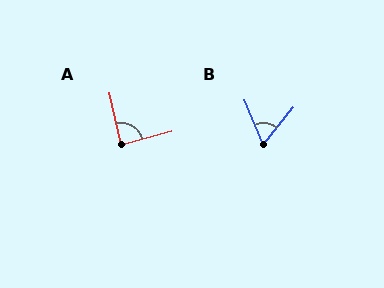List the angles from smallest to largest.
B (62°), A (87°).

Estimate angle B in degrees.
Approximately 62 degrees.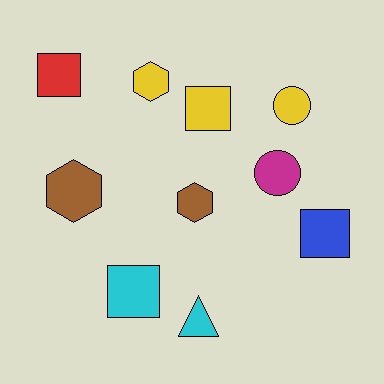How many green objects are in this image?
There are no green objects.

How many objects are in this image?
There are 10 objects.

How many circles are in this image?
There are 2 circles.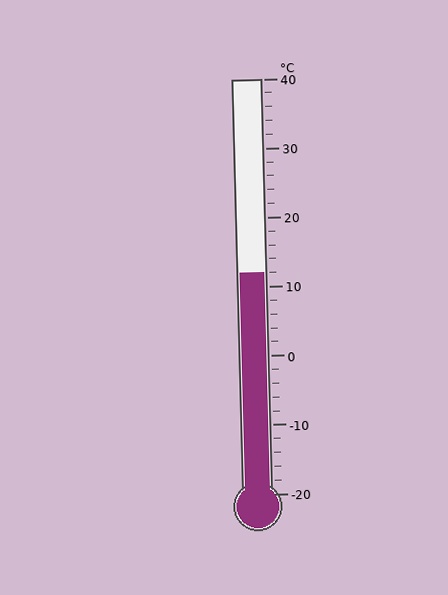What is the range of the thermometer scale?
The thermometer scale ranges from -20°C to 40°C.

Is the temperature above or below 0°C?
The temperature is above 0°C.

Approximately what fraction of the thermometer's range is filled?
The thermometer is filled to approximately 55% of its range.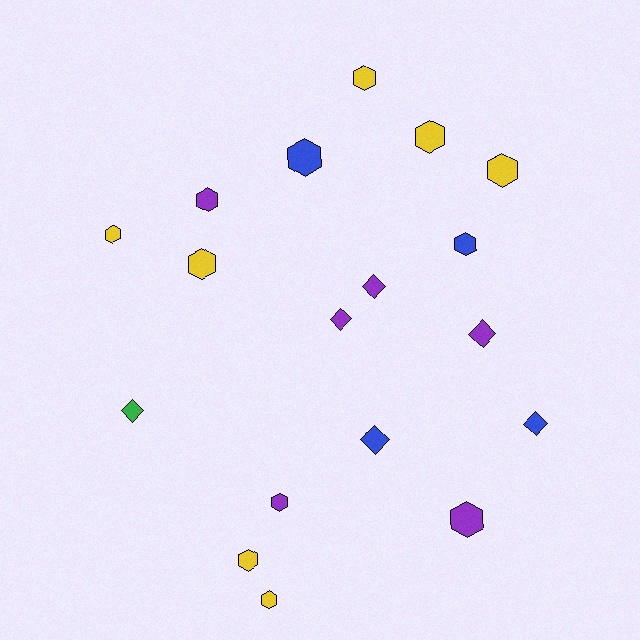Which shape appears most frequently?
Hexagon, with 12 objects.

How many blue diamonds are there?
There are 2 blue diamonds.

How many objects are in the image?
There are 18 objects.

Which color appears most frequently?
Yellow, with 7 objects.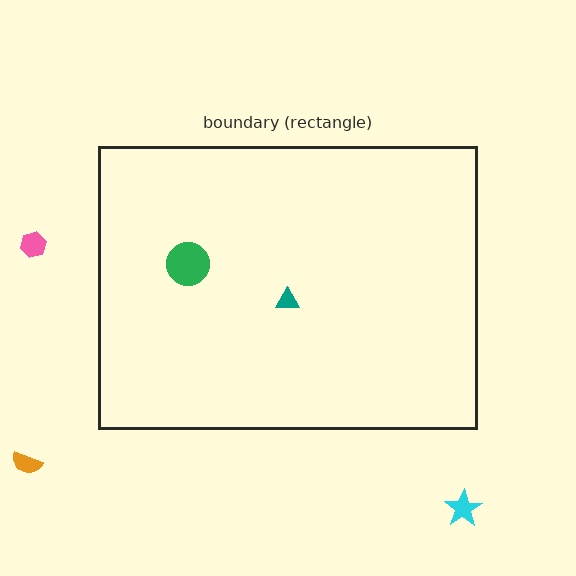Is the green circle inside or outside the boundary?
Inside.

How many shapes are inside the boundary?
2 inside, 3 outside.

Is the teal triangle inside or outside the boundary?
Inside.